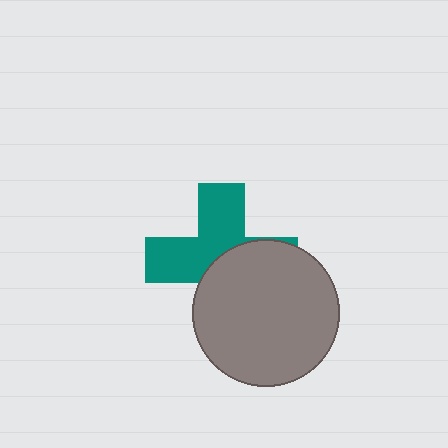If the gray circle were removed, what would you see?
You would see the complete teal cross.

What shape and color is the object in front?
The object in front is a gray circle.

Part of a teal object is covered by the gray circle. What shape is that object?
It is a cross.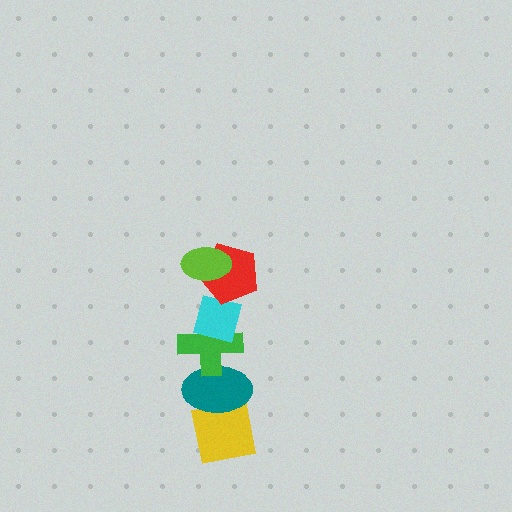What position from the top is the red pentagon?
The red pentagon is 2nd from the top.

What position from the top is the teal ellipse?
The teal ellipse is 5th from the top.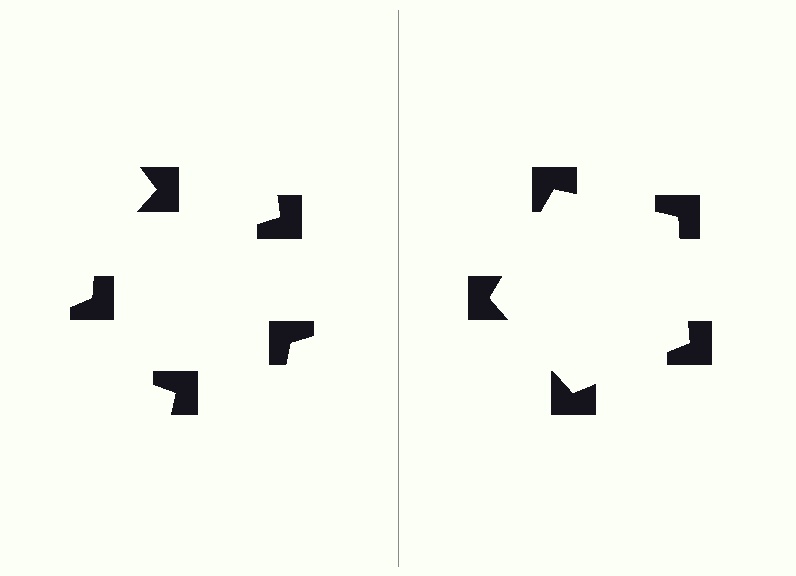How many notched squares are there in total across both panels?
10 — 5 on each side.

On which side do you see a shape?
An illusory pentagon appears on the right side. On the left side the wedge cuts are rotated, so no coherent shape forms.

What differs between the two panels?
The notched squares are positioned identically on both sides; only the wedge orientations differ. On the right they align to a pentagon; on the left they are misaligned.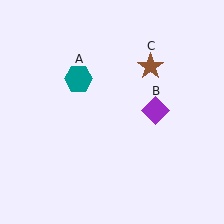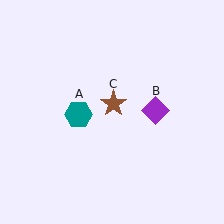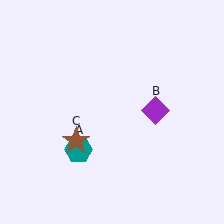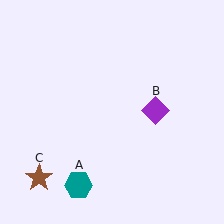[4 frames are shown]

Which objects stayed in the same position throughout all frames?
Purple diamond (object B) remained stationary.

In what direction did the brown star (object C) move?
The brown star (object C) moved down and to the left.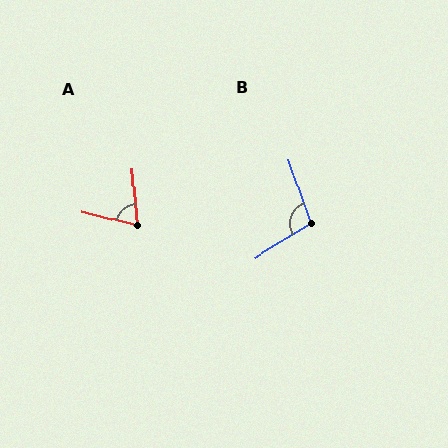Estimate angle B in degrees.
Approximately 103 degrees.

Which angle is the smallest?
A, at approximately 71 degrees.